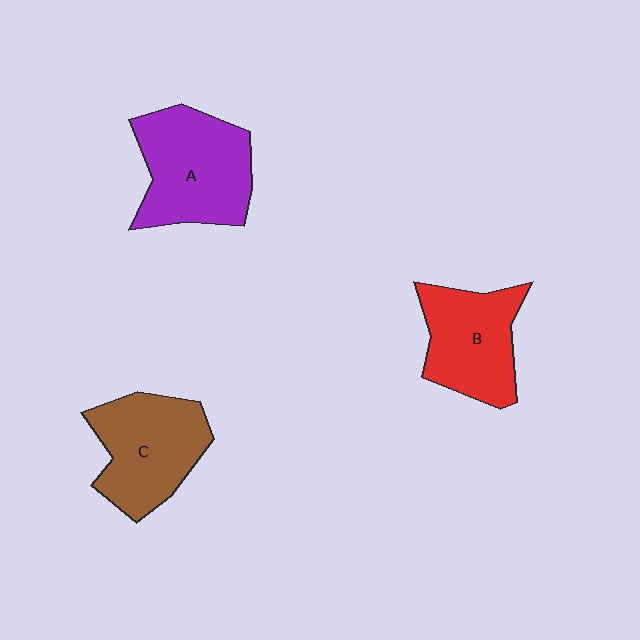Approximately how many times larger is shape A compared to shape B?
Approximately 1.2 times.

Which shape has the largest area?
Shape A (purple).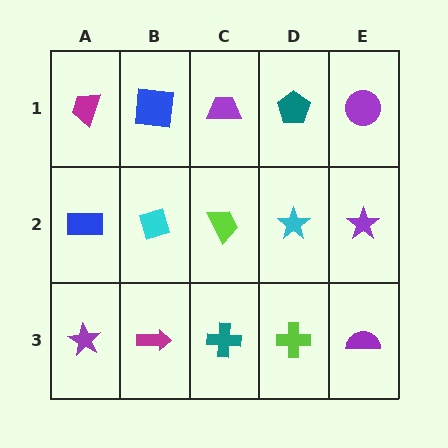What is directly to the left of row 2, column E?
A cyan star.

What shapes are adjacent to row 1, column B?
A cyan diamond (row 2, column B), a magenta trapezoid (row 1, column A), a purple trapezoid (row 1, column C).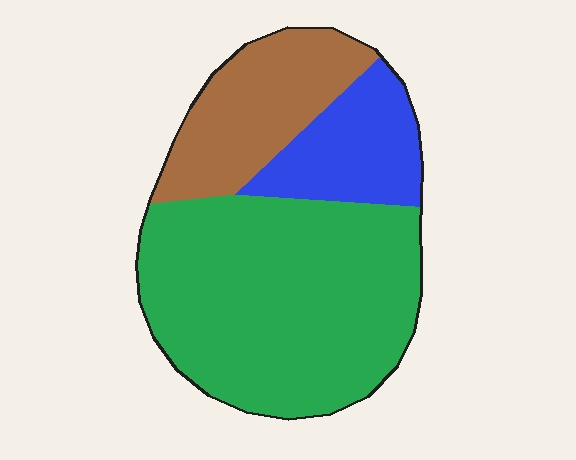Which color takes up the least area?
Blue, at roughly 20%.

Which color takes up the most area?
Green, at roughly 60%.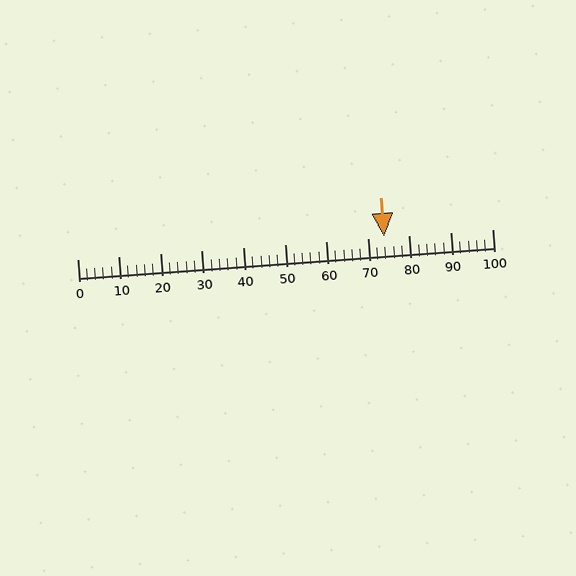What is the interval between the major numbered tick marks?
The major tick marks are spaced 10 units apart.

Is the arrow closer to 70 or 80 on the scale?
The arrow is closer to 70.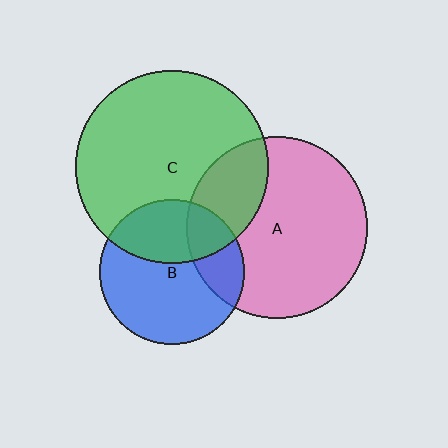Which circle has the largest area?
Circle C (green).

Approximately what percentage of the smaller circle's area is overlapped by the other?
Approximately 35%.